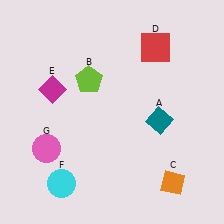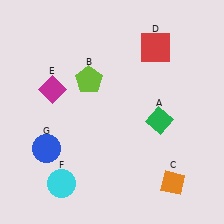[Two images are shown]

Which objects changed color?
A changed from teal to green. G changed from pink to blue.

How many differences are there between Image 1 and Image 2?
There are 2 differences between the two images.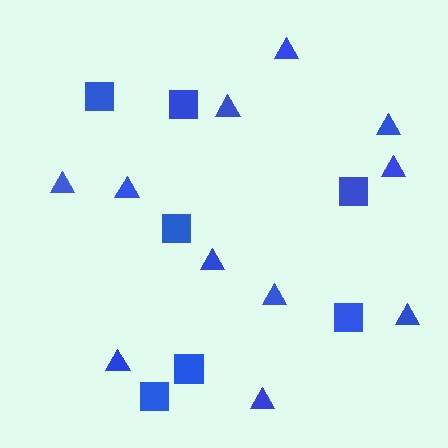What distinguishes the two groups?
There are 2 groups: one group of squares (7) and one group of triangles (11).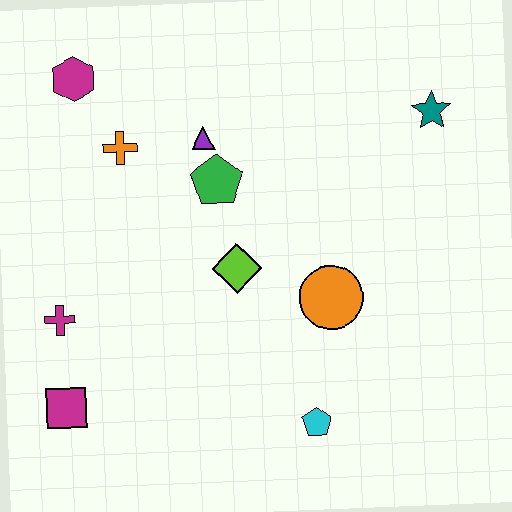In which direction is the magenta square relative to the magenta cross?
The magenta square is below the magenta cross.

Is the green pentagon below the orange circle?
No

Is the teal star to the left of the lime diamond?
No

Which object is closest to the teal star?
The orange circle is closest to the teal star.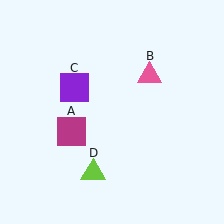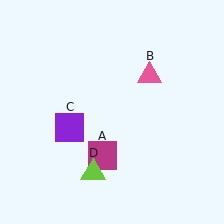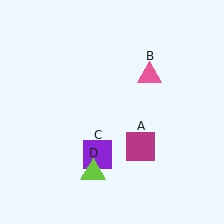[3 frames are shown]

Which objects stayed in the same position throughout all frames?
Pink triangle (object B) and lime triangle (object D) remained stationary.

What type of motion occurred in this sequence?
The magenta square (object A), purple square (object C) rotated counterclockwise around the center of the scene.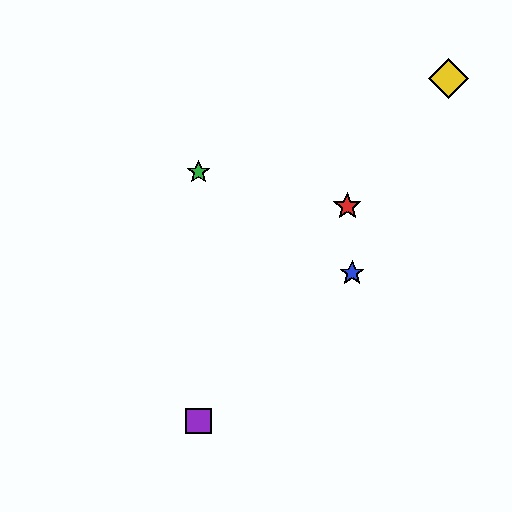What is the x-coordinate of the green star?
The green star is at x≈198.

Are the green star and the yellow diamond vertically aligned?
No, the green star is at x≈198 and the yellow diamond is at x≈448.